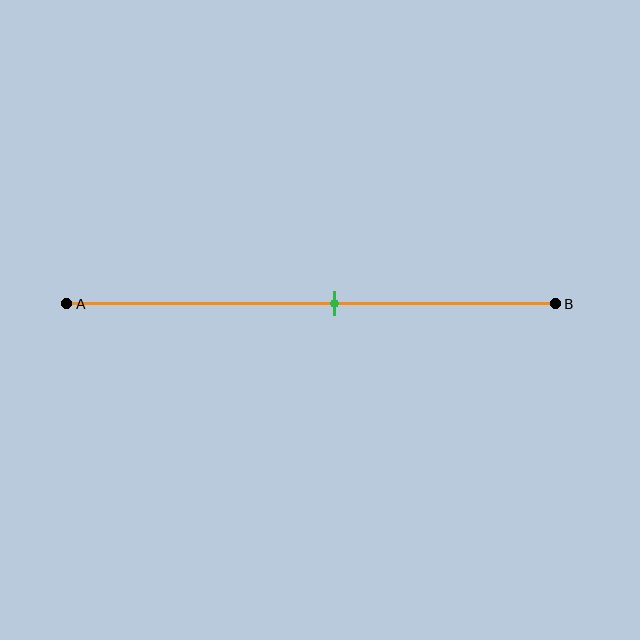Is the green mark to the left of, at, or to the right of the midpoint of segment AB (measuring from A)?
The green mark is to the right of the midpoint of segment AB.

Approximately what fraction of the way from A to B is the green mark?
The green mark is approximately 55% of the way from A to B.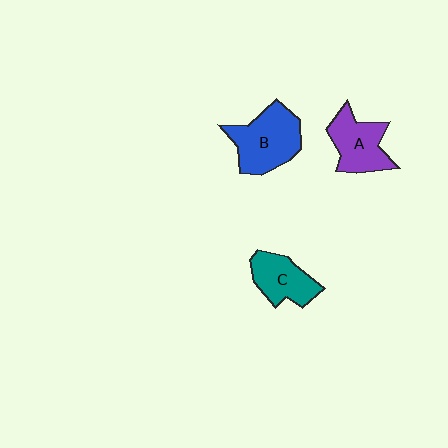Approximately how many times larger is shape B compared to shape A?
Approximately 1.2 times.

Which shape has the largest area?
Shape B (blue).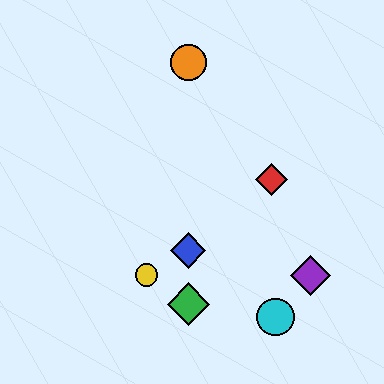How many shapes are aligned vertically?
3 shapes (the blue diamond, the green diamond, the orange circle) are aligned vertically.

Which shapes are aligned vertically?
The blue diamond, the green diamond, the orange circle are aligned vertically.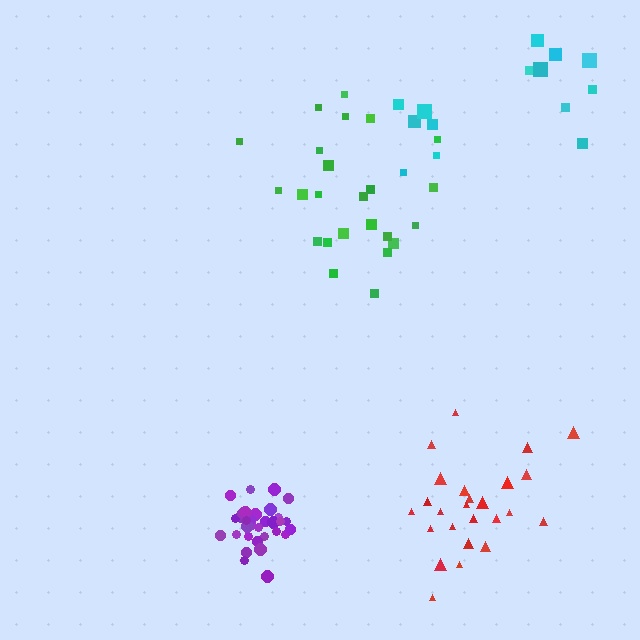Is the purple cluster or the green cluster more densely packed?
Purple.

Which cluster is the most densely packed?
Purple.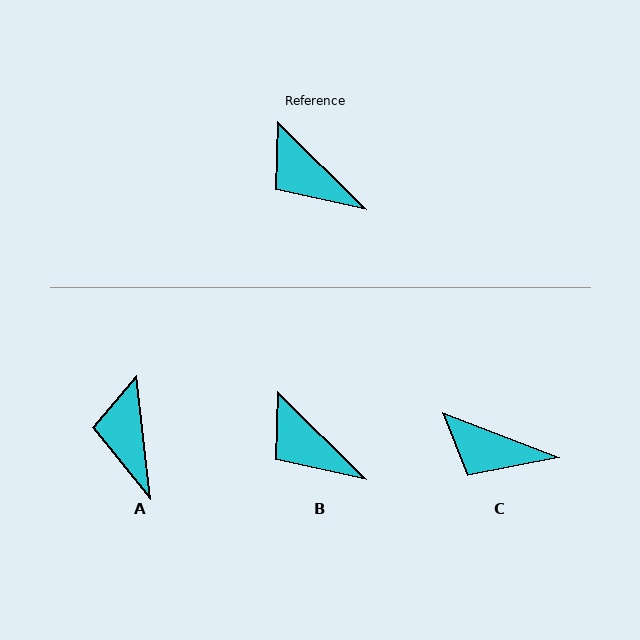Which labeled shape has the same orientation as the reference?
B.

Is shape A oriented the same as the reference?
No, it is off by about 38 degrees.